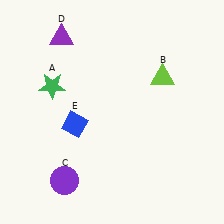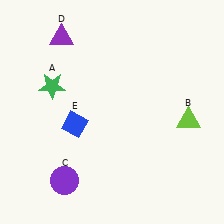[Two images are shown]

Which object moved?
The lime triangle (B) moved down.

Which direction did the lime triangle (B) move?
The lime triangle (B) moved down.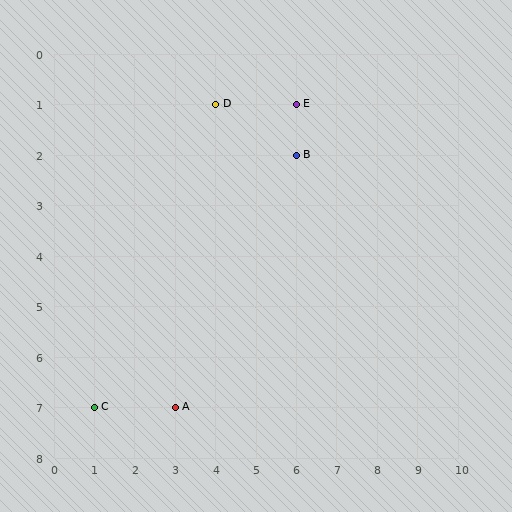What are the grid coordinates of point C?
Point C is at grid coordinates (1, 7).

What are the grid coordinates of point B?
Point B is at grid coordinates (6, 2).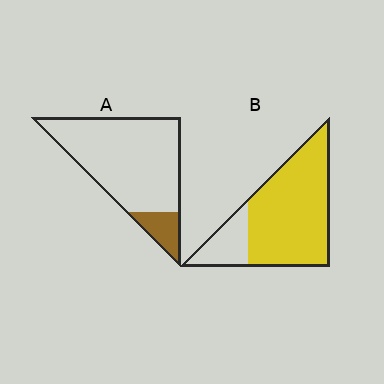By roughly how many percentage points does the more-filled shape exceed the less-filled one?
By roughly 65 percentage points (B over A).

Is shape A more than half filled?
No.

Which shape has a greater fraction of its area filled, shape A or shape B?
Shape B.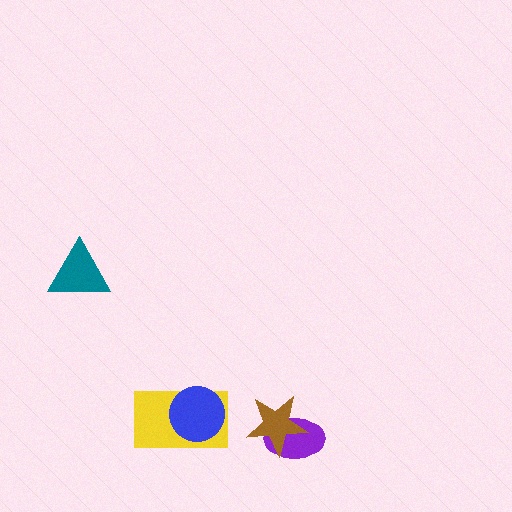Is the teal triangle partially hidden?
No, no other shape covers it.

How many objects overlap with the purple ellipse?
1 object overlaps with the purple ellipse.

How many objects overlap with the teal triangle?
0 objects overlap with the teal triangle.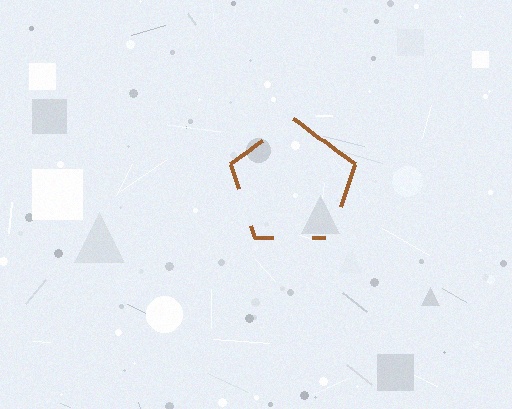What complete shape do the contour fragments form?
The contour fragments form a pentagon.